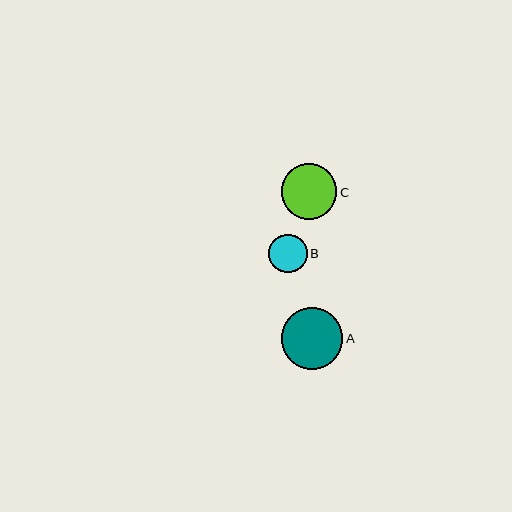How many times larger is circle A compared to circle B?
Circle A is approximately 1.6 times the size of circle B.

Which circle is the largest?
Circle A is the largest with a size of approximately 61 pixels.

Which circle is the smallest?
Circle B is the smallest with a size of approximately 38 pixels.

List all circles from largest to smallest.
From largest to smallest: A, C, B.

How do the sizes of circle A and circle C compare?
Circle A and circle C are approximately the same size.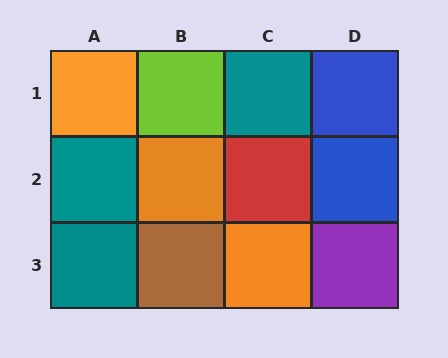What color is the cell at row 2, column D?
Blue.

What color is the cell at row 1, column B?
Lime.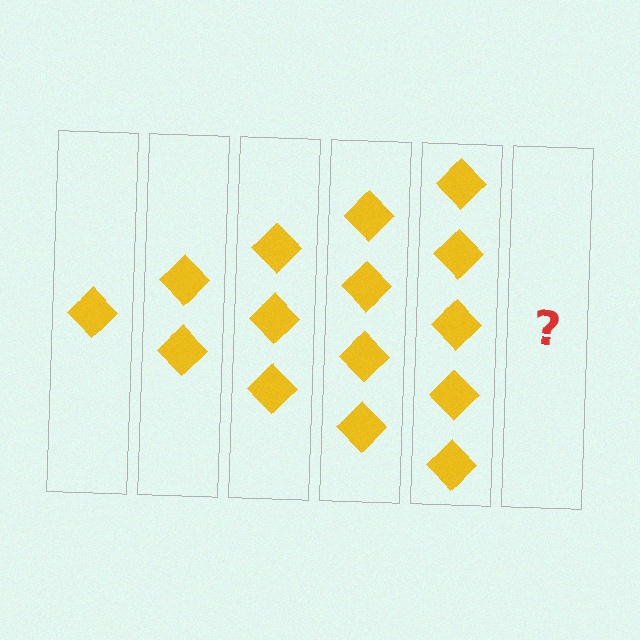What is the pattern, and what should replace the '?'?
The pattern is that each step adds one more diamond. The '?' should be 6 diamonds.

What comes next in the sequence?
The next element should be 6 diamonds.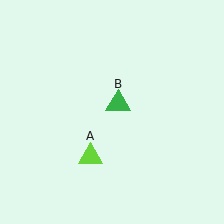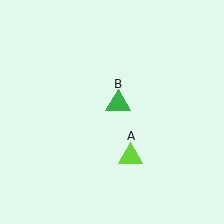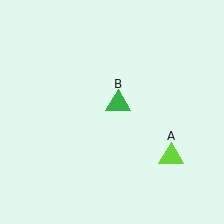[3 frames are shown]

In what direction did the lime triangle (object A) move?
The lime triangle (object A) moved right.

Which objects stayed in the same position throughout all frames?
Green triangle (object B) remained stationary.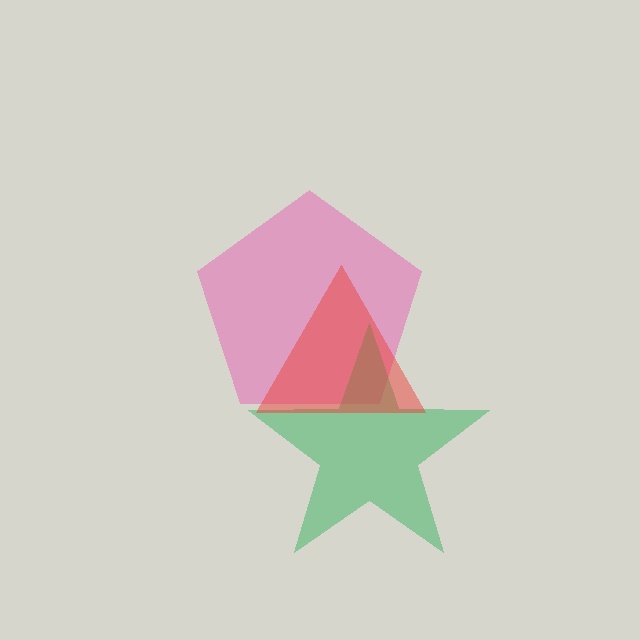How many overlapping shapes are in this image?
There are 3 overlapping shapes in the image.